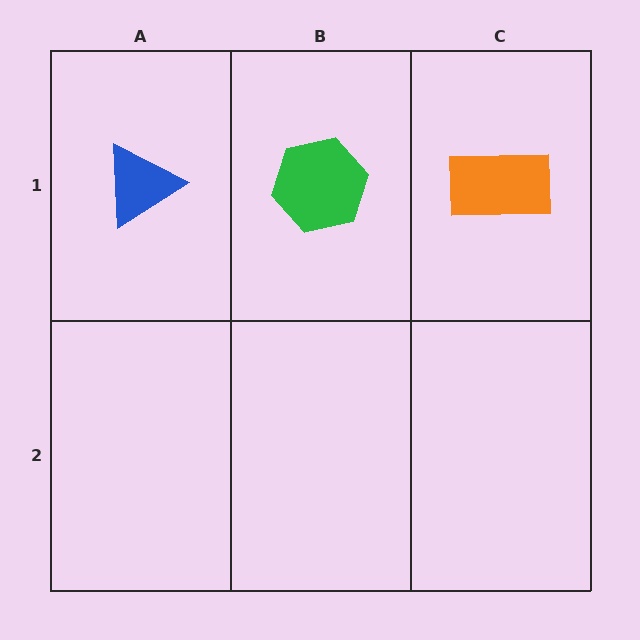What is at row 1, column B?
A green hexagon.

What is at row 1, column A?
A blue triangle.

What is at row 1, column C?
An orange rectangle.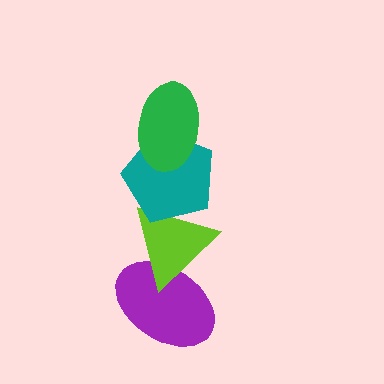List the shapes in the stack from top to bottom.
From top to bottom: the green ellipse, the teal pentagon, the lime triangle, the purple ellipse.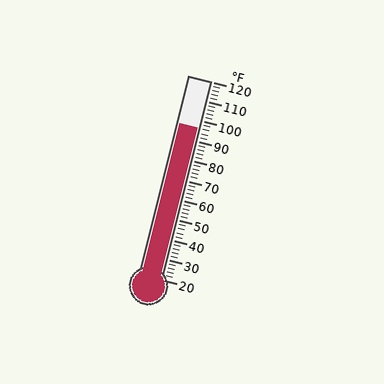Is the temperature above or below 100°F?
The temperature is below 100°F.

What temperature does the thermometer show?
The thermometer shows approximately 96°F.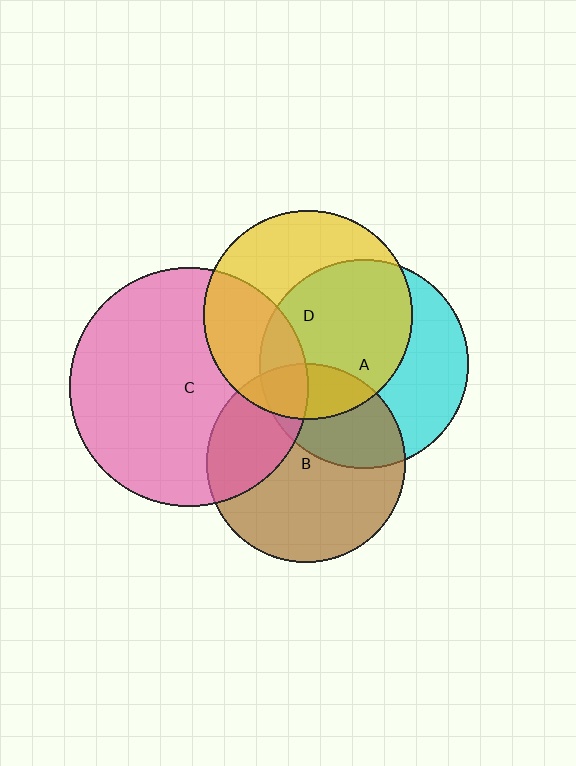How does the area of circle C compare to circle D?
Approximately 1.3 times.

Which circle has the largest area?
Circle C (pink).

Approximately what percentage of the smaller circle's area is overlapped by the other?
Approximately 15%.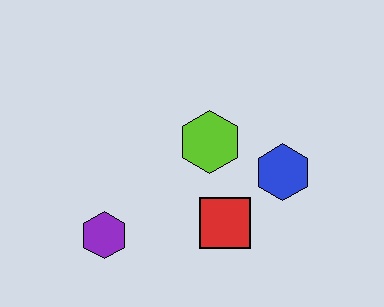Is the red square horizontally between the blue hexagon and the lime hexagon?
Yes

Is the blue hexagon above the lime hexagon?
No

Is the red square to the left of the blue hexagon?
Yes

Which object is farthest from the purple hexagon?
The blue hexagon is farthest from the purple hexagon.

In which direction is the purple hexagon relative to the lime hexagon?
The purple hexagon is to the left of the lime hexagon.